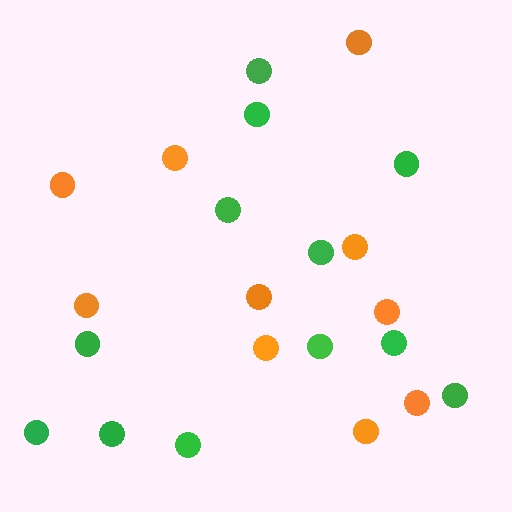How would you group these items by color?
There are 2 groups: one group of green circles (12) and one group of orange circles (10).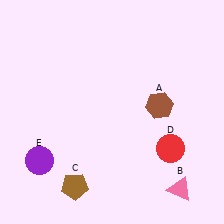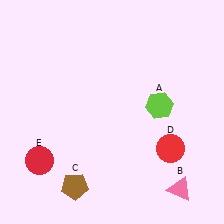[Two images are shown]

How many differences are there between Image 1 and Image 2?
There are 2 differences between the two images.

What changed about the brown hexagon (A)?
In Image 1, A is brown. In Image 2, it changed to lime.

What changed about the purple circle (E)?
In Image 1, E is purple. In Image 2, it changed to red.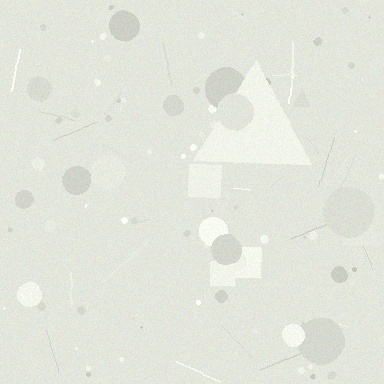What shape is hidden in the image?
A triangle is hidden in the image.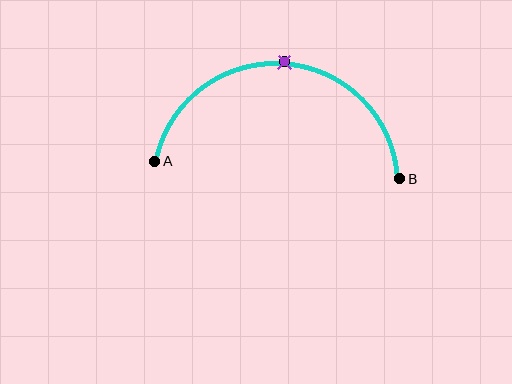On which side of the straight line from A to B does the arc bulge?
The arc bulges above the straight line connecting A and B.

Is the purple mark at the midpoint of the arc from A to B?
Yes. The purple mark lies on the arc at equal arc-length from both A and B — it is the arc midpoint.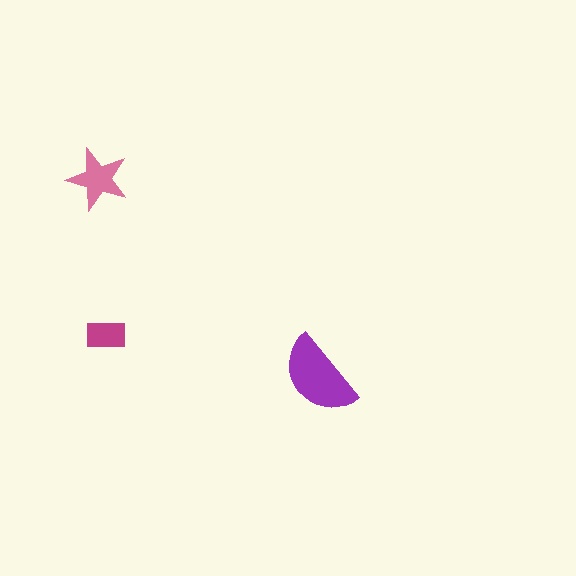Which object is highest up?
The pink star is topmost.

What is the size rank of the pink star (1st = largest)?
2nd.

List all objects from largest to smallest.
The purple semicircle, the pink star, the magenta rectangle.